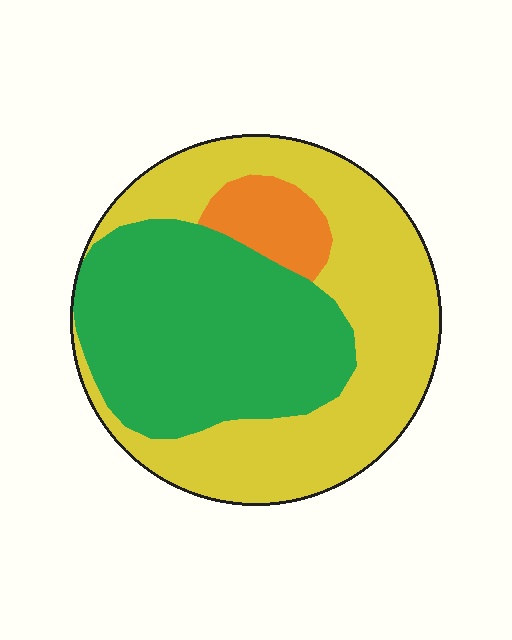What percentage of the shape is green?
Green takes up between a quarter and a half of the shape.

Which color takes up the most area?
Yellow, at roughly 50%.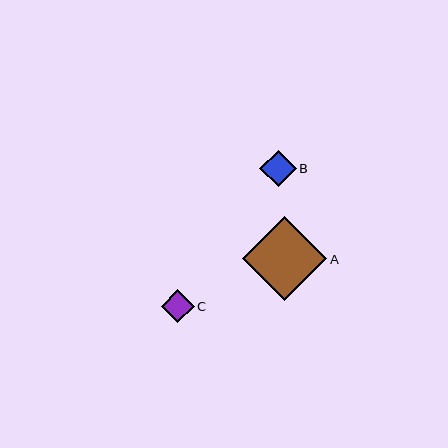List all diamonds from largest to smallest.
From largest to smallest: A, B, C.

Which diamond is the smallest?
Diamond C is the smallest with a size of approximately 33 pixels.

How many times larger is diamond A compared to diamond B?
Diamond A is approximately 2.3 times the size of diamond B.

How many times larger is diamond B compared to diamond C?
Diamond B is approximately 1.1 times the size of diamond C.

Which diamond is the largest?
Diamond A is the largest with a size of approximately 85 pixels.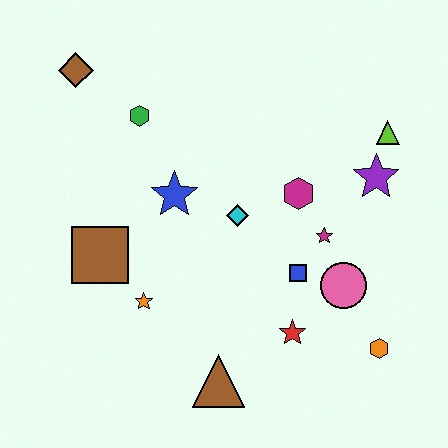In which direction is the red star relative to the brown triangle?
The red star is to the right of the brown triangle.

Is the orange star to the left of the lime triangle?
Yes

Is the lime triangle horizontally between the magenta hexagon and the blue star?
No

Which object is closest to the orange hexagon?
The pink circle is closest to the orange hexagon.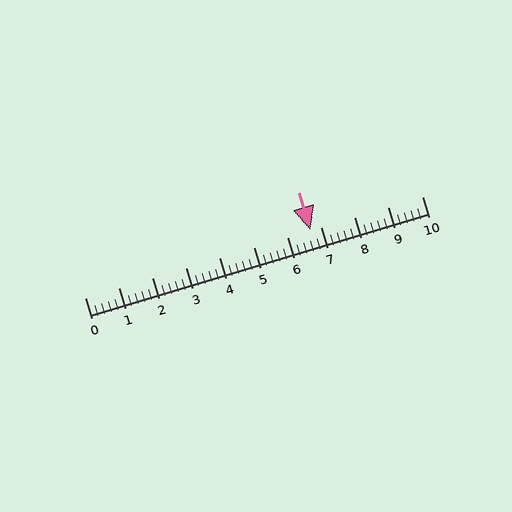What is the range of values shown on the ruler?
The ruler shows values from 0 to 10.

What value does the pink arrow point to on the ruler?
The pink arrow points to approximately 6.7.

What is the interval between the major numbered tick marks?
The major tick marks are spaced 1 units apart.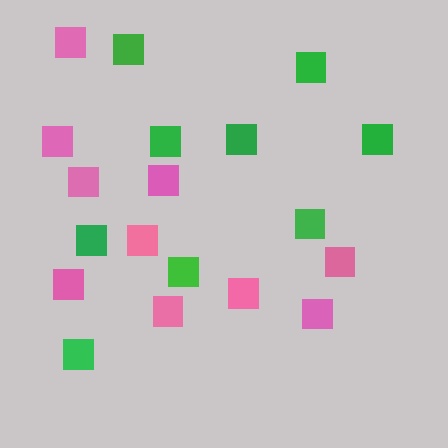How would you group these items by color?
There are 2 groups: one group of green squares (9) and one group of pink squares (10).